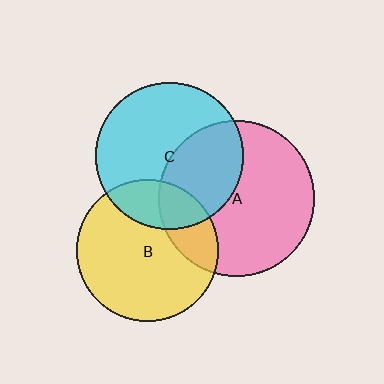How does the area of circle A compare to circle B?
Approximately 1.2 times.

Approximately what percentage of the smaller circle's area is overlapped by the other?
Approximately 40%.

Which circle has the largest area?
Circle A (pink).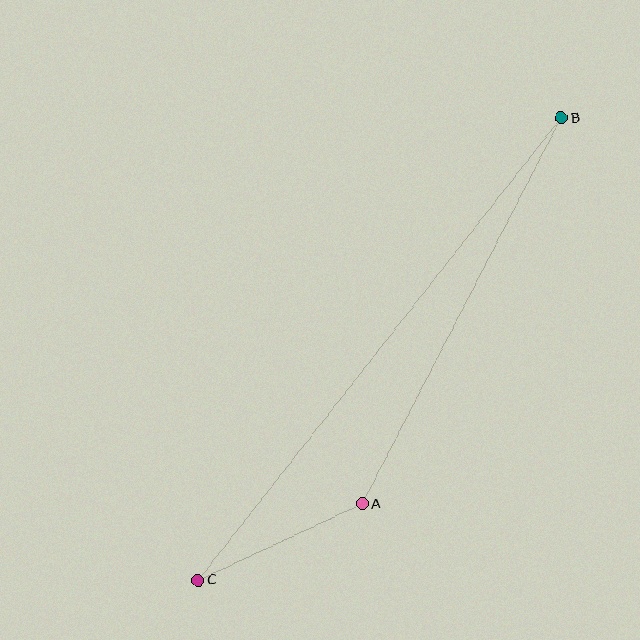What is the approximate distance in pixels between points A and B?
The distance between A and B is approximately 434 pixels.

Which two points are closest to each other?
Points A and C are closest to each other.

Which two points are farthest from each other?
Points B and C are farthest from each other.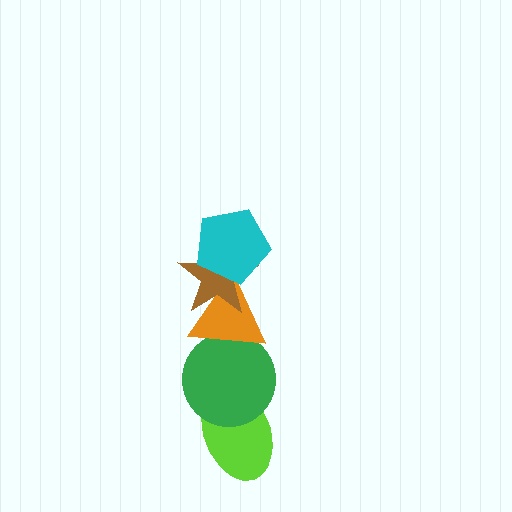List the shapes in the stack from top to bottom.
From top to bottom: the cyan pentagon, the brown star, the orange triangle, the green circle, the lime ellipse.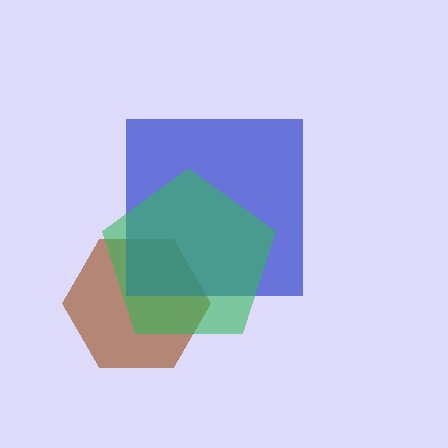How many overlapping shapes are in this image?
There are 3 overlapping shapes in the image.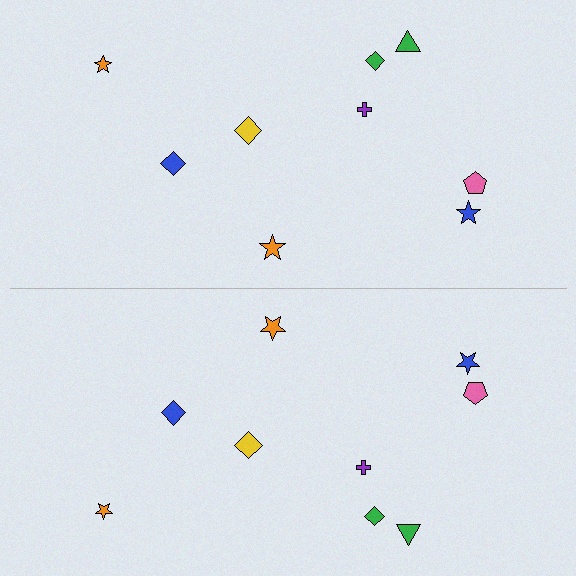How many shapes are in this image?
There are 18 shapes in this image.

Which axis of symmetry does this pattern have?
The pattern has a horizontal axis of symmetry running through the center of the image.